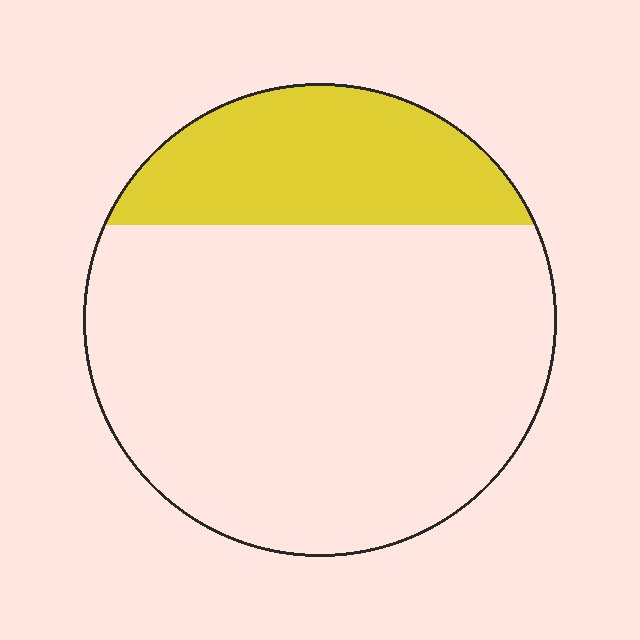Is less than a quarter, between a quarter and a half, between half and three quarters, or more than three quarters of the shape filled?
Between a quarter and a half.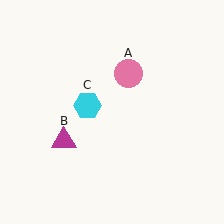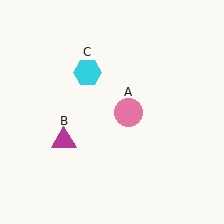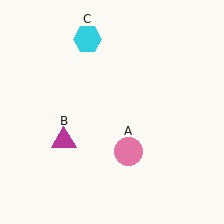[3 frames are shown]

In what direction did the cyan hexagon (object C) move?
The cyan hexagon (object C) moved up.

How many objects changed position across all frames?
2 objects changed position: pink circle (object A), cyan hexagon (object C).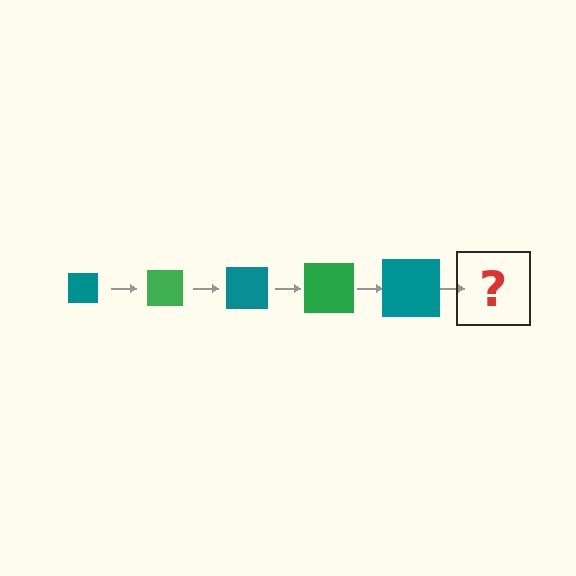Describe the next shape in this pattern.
It should be a green square, larger than the previous one.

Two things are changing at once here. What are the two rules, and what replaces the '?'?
The two rules are that the square grows larger each step and the color cycles through teal and green. The '?' should be a green square, larger than the previous one.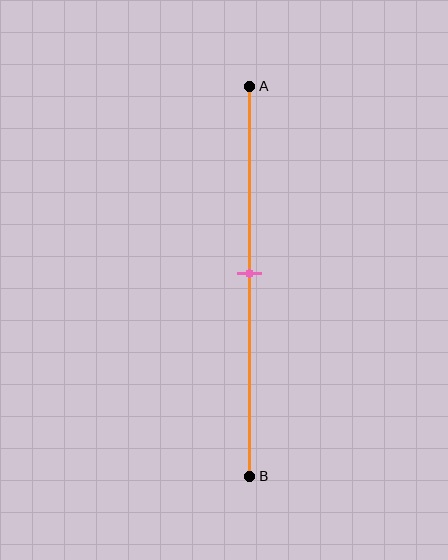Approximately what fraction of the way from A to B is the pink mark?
The pink mark is approximately 50% of the way from A to B.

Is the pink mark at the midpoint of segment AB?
Yes, the mark is approximately at the midpoint.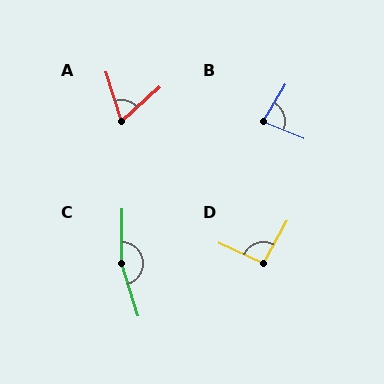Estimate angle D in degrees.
Approximately 94 degrees.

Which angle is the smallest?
A, at approximately 66 degrees.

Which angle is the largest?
C, at approximately 162 degrees.